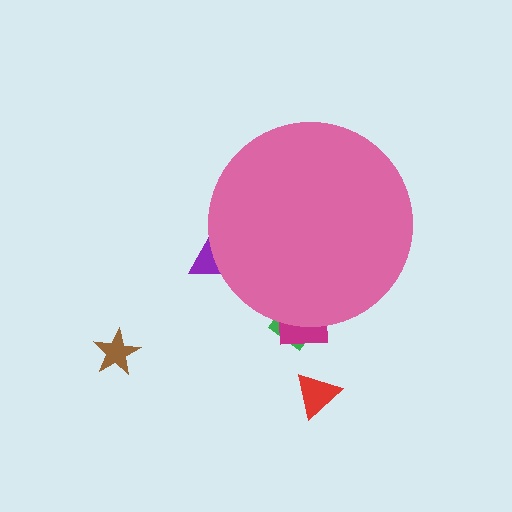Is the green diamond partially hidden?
Yes, the green diamond is partially hidden behind the pink circle.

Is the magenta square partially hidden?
Yes, the magenta square is partially hidden behind the pink circle.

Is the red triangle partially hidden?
No, the red triangle is fully visible.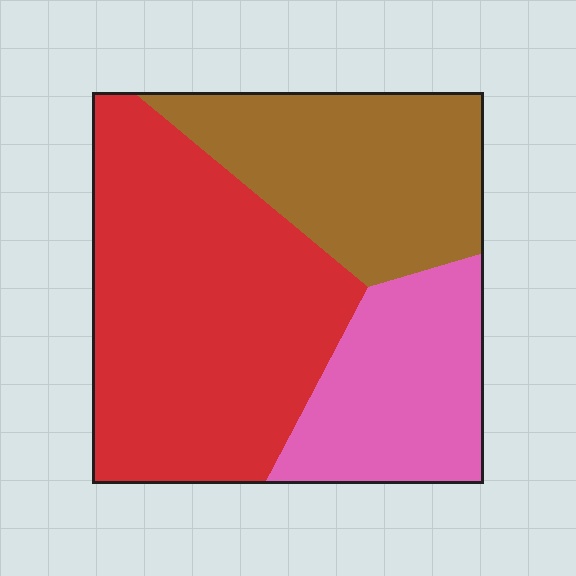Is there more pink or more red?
Red.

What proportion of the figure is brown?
Brown takes up between a sixth and a third of the figure.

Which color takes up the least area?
Pink, at roughly 25%.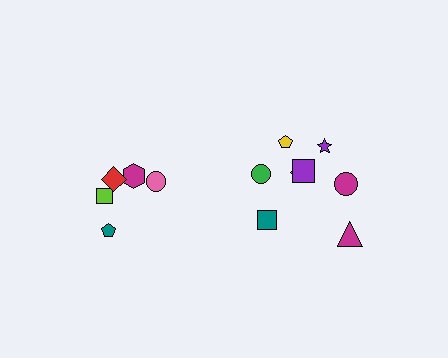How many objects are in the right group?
There are 8 objects.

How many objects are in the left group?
There are 5 objects.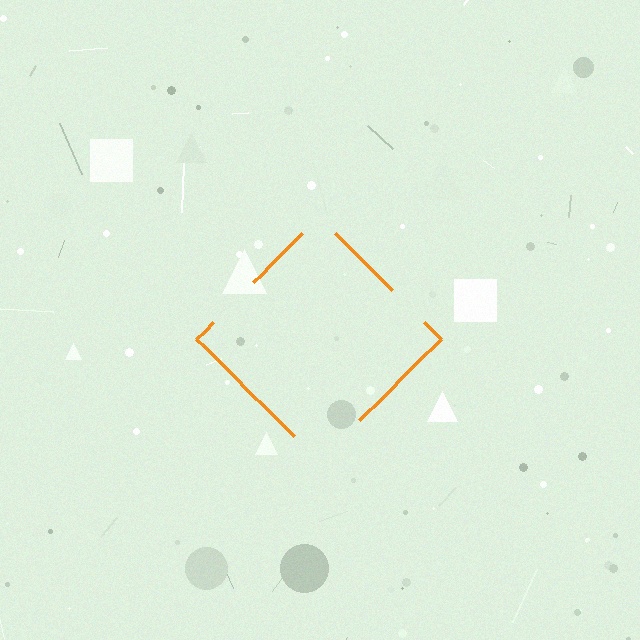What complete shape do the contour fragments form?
The contour fragments form a diamond.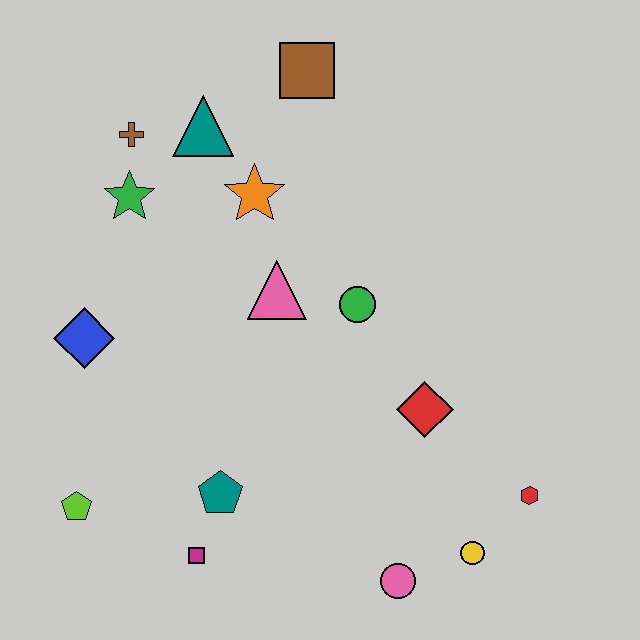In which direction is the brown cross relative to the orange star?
The brown cross is to the left of the orange star.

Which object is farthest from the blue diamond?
The red hexagon is farthest from the blue diamond.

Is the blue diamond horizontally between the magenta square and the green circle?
No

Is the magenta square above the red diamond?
No